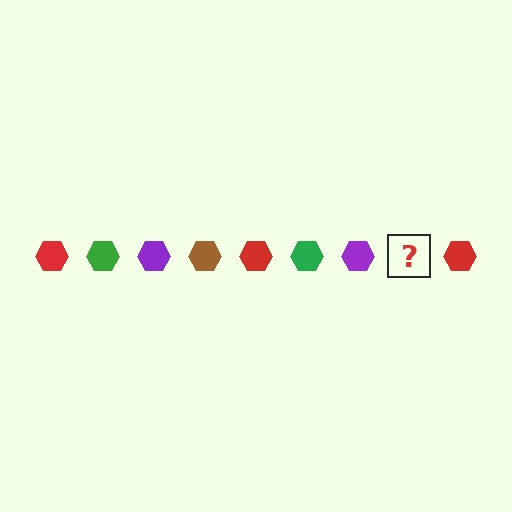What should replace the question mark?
The question mark should be replaced with a brown hexagon.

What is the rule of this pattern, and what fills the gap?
The rule is that the pattern cycles through red, green, purple, brown hexagons. The gap should be filled with a brown hexagon.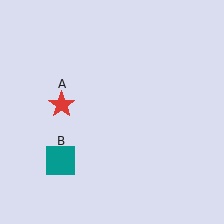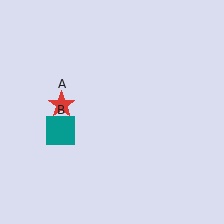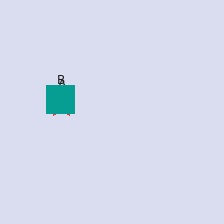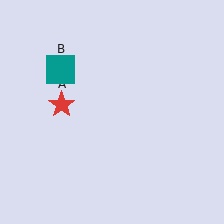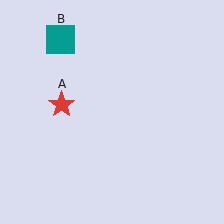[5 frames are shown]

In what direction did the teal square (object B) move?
The teal square (object B) moved up.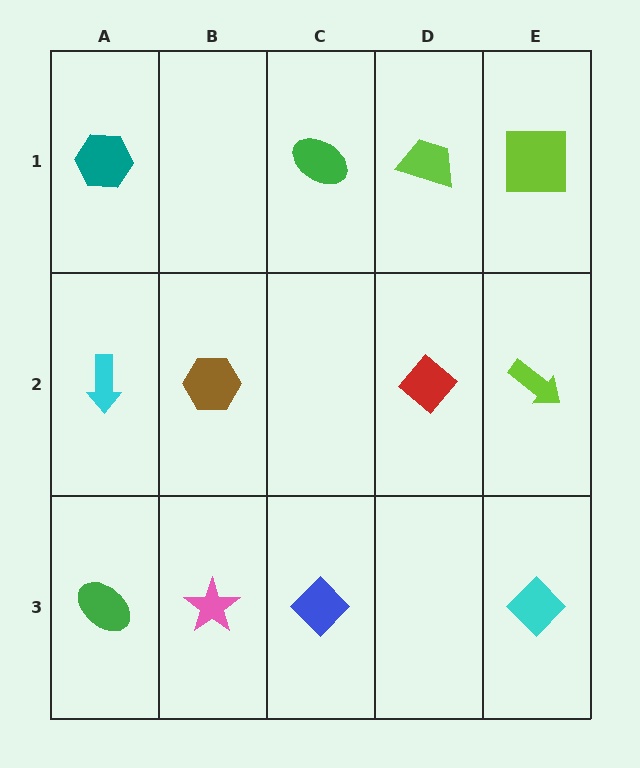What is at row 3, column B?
A pink star.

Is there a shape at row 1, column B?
No, that cell is empty.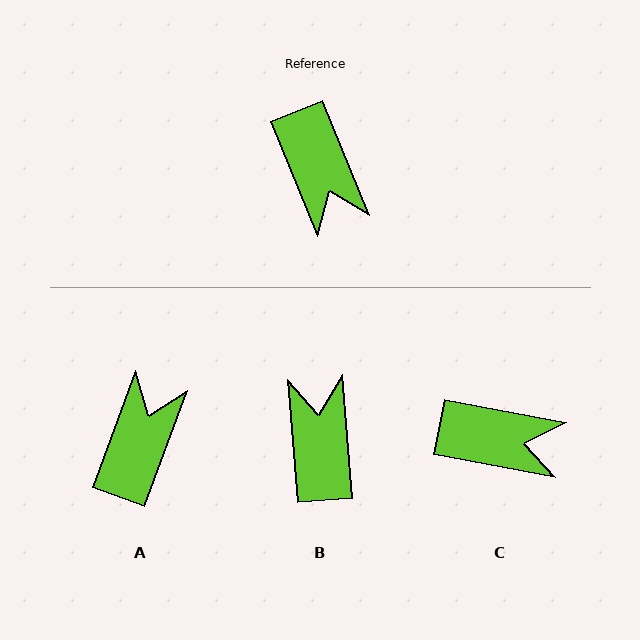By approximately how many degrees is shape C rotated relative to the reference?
Approximately 57 degrees counter-clockwise.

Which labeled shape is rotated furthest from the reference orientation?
B, about 163 degrees away.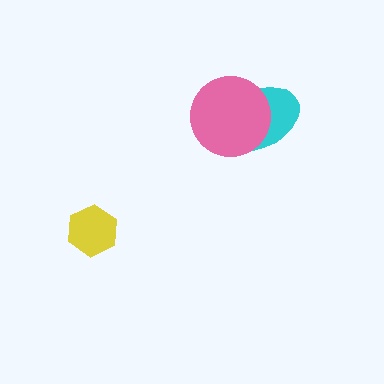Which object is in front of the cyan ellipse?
The pink circle is in front of the cyan ellipse.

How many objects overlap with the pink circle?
1 object overlaps with the pink circle.